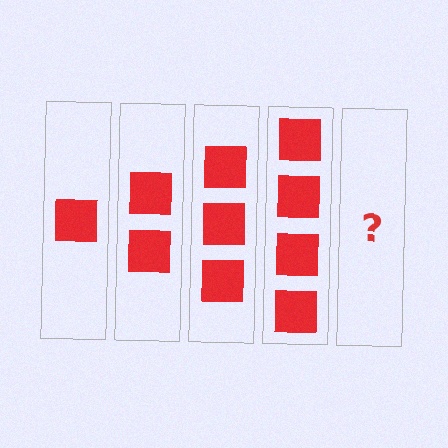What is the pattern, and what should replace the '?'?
The pattern is that each step adds one more square. The '?' should be 5 squares.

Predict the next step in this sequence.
The next step is 5 squares.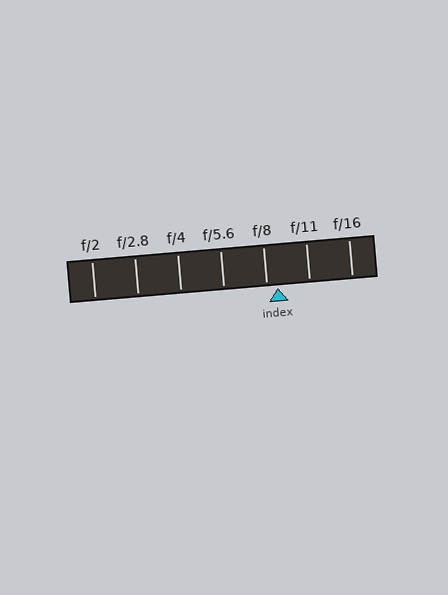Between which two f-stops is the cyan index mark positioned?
The index mark is between f/8 and f/11.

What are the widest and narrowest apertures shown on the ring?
The widest aperture shown is f/2 and the narrowest is f/16.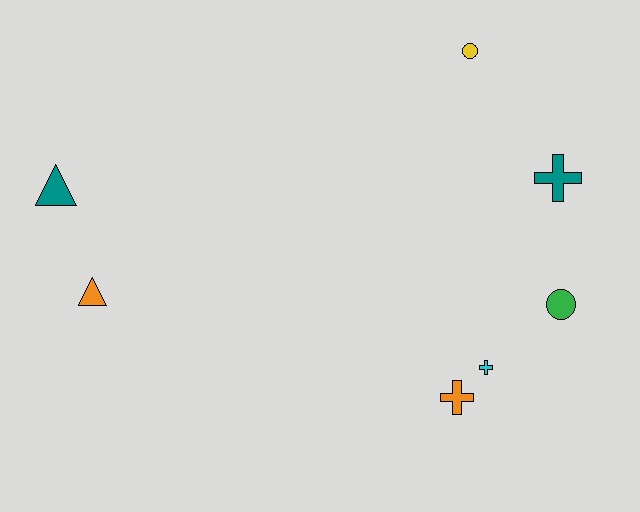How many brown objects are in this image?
There are no brown objects.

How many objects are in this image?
There are 7 objects.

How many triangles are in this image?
There are 2 triangles.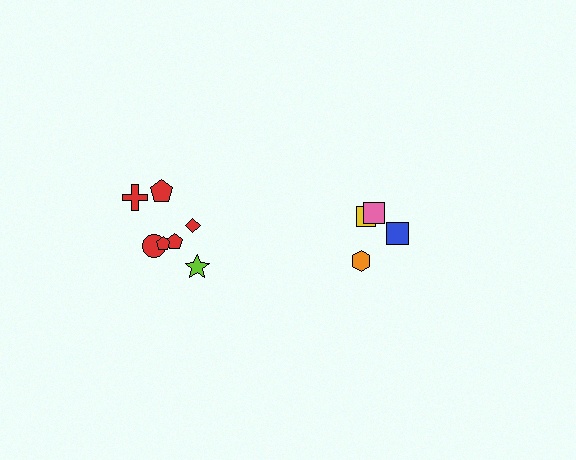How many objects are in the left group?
There are 7 objects.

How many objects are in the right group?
There are 5 objects.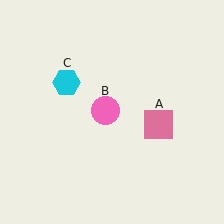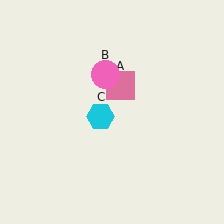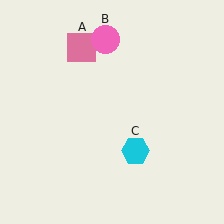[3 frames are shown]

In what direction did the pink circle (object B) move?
The pink circle (object B) moved up.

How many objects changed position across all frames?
3 objects changed position: pink square (object A), pink circle (object B), cyan hexagon (object C).